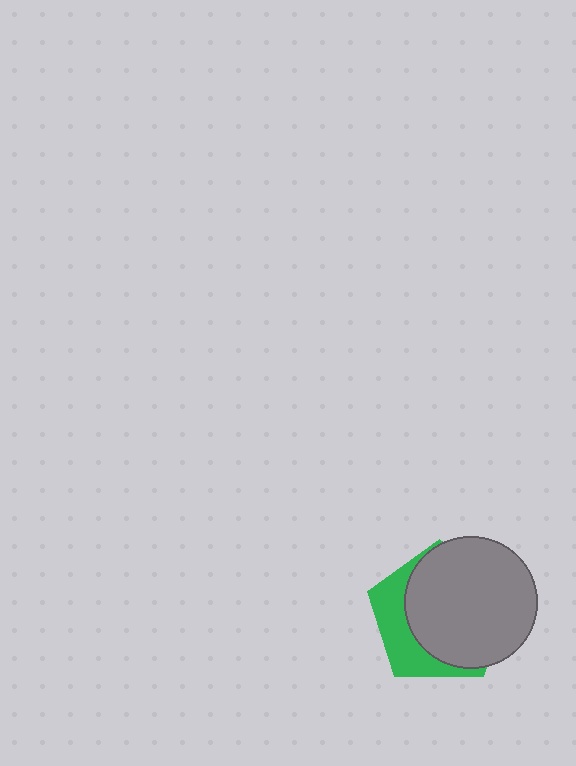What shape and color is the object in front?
The object in front is a gray circle.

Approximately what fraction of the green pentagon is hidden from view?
Roughly 68% of the green pentagon is hidden behind the gray circle.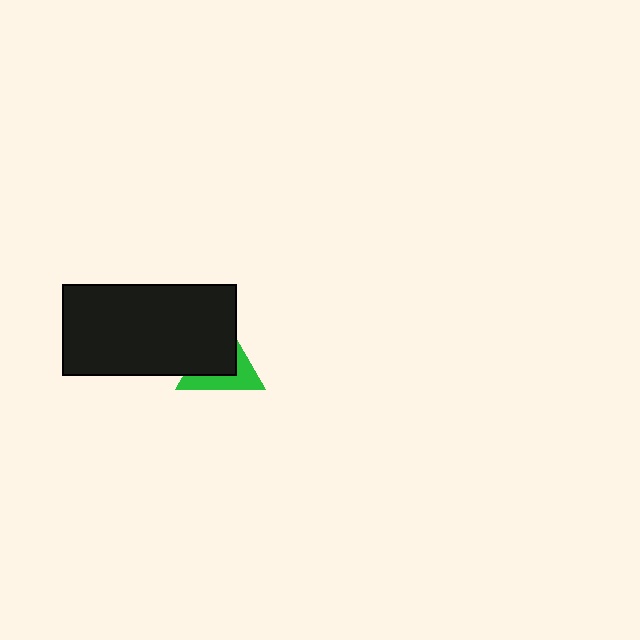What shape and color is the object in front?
The object in front is a black rectangle.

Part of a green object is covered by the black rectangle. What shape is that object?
It is a triangle.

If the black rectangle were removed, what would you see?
You would see the complete green triangle.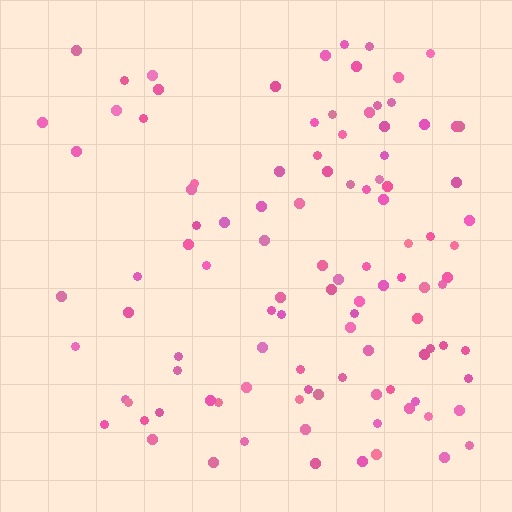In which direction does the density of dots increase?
From left to right, with the right side densest.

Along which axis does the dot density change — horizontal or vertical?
Horizontal.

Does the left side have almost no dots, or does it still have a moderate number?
Still a moderate number, just noticeably fewer than the right.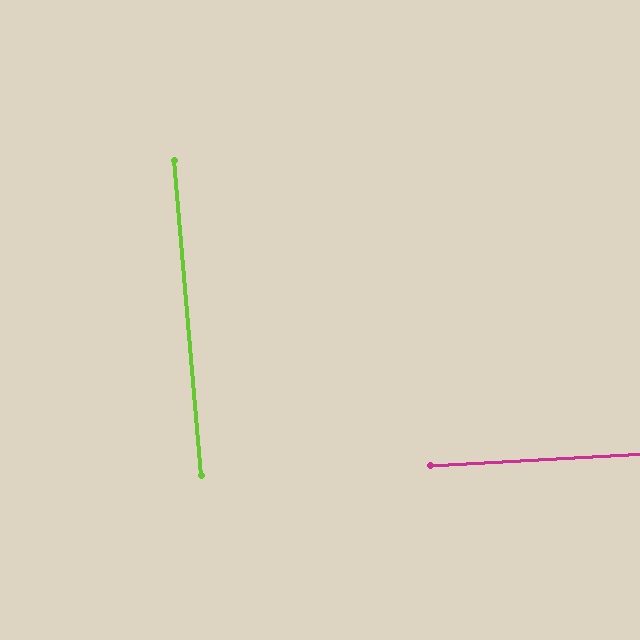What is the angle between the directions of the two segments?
Approximately 88 degrees.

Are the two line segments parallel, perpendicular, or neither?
Perpendicular — they meet at approximately 88°.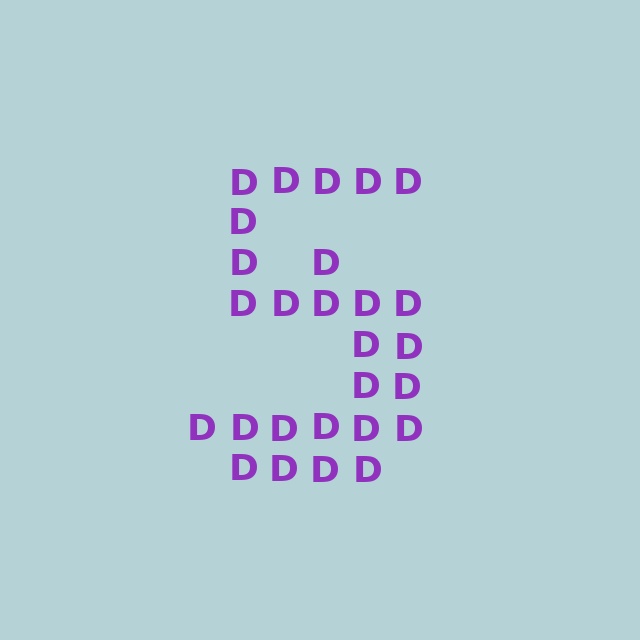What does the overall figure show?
The overall figure shows the digit 5.